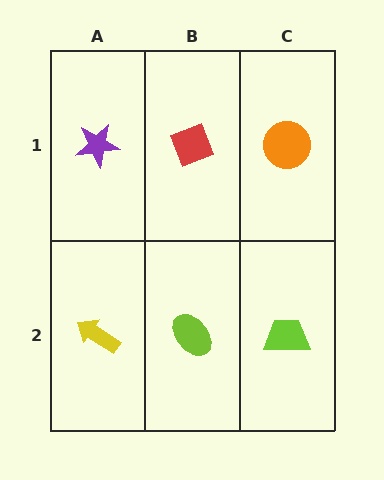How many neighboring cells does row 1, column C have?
2.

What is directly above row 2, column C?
An orange circle.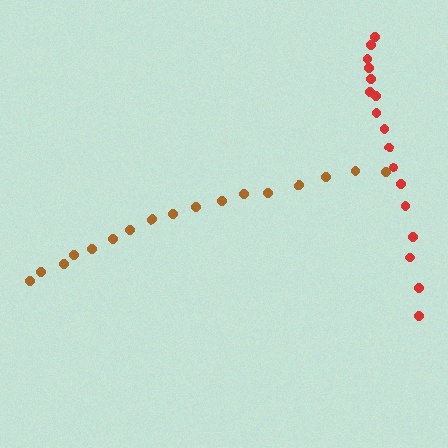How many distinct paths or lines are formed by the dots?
There are 2 distinct paths.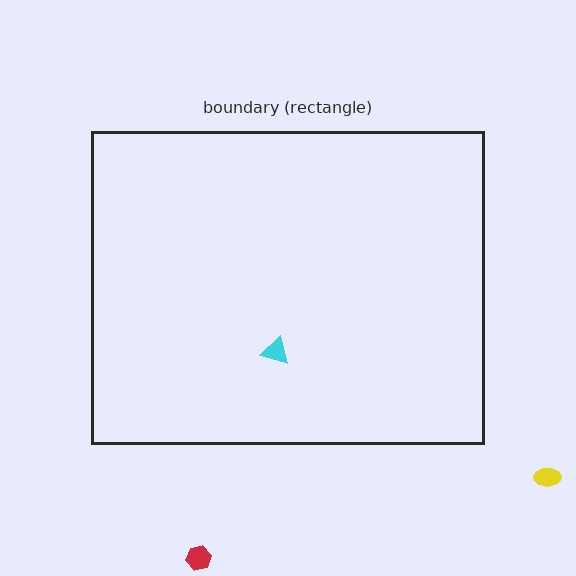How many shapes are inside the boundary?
1 inside, 2 outside.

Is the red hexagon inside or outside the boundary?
Outside.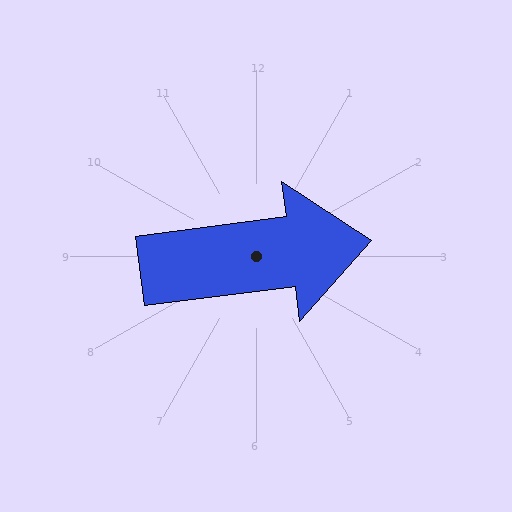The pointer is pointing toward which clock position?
Roughly 3 o'clock.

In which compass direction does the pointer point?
East.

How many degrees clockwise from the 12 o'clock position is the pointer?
Approximately 83 degrees.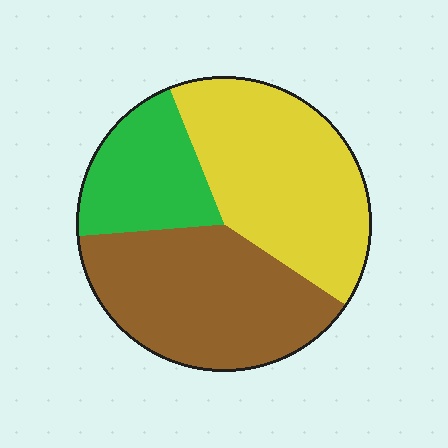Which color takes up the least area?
Green, at roughly 20%.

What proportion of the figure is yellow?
Yellow takes up about two fifths (2/5) of the figure.